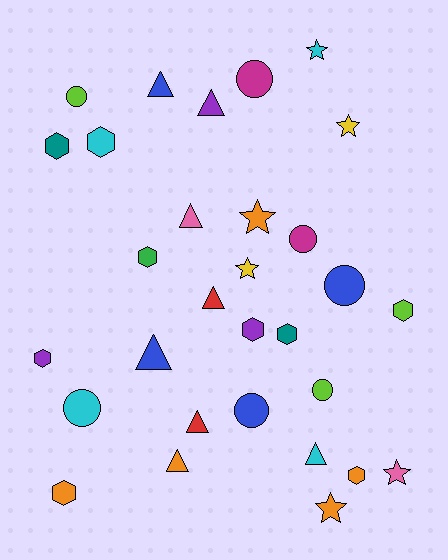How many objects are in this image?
There are 30 objects.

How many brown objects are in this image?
There are no brown objects.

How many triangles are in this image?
There are 8 triangles.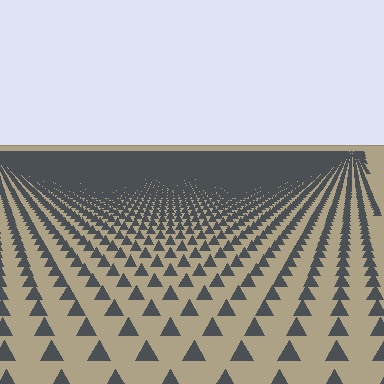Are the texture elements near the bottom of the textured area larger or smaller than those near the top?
Larger. Near the bottom, elements are closer to the viewer and appear at a bigger on-screen size.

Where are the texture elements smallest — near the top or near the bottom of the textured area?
Near the top.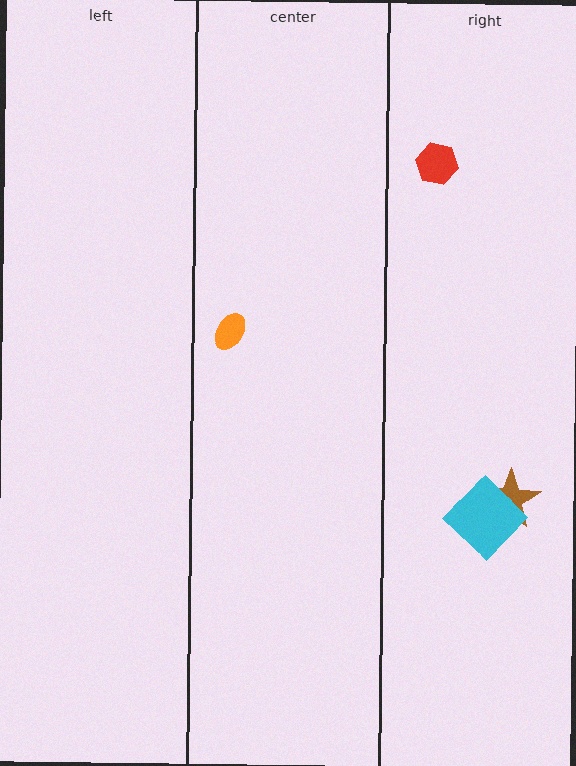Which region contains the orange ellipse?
The center region.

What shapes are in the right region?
The red hexagon, the brown star, the cyan diamond.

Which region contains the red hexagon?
The right region.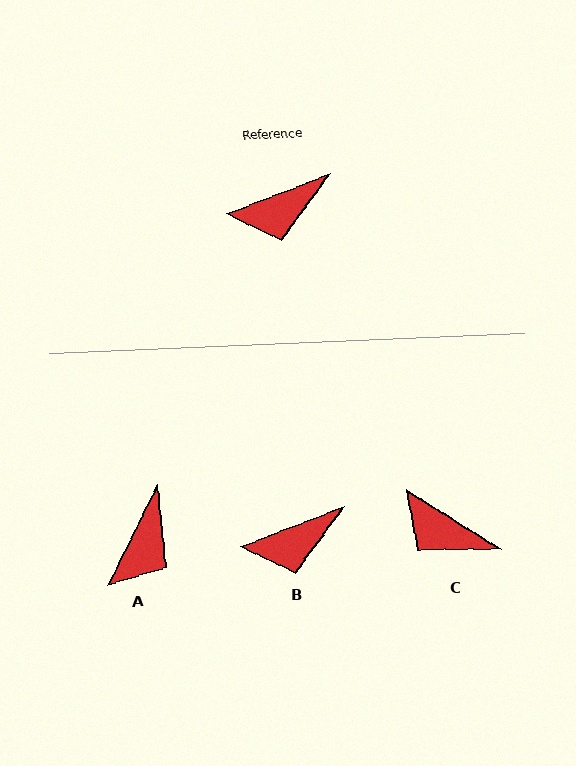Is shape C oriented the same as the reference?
No, it is off by about 53 degrees.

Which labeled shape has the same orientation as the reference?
B.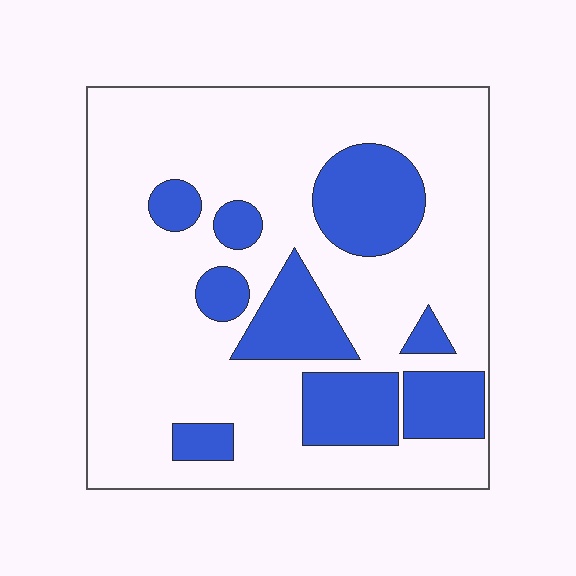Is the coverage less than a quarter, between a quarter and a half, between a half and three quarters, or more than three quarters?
Between a quarter and a half.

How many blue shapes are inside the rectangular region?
9.